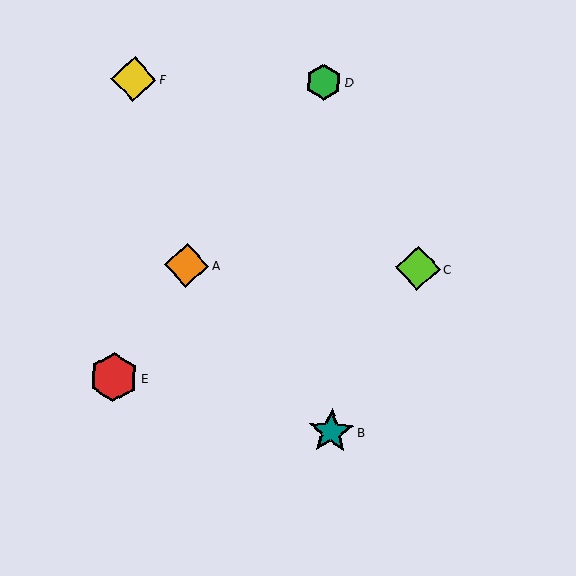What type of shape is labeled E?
Shape E is a red hexagon.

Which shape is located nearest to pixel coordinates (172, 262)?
The orange diamond (labeled A) at (187, 265) is nearest to that location.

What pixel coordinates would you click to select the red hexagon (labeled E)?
Click at (114, 377) to select the red hexagon E.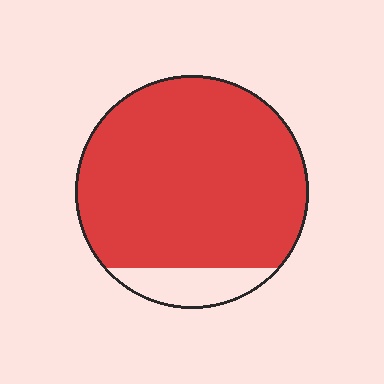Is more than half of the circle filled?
Yes.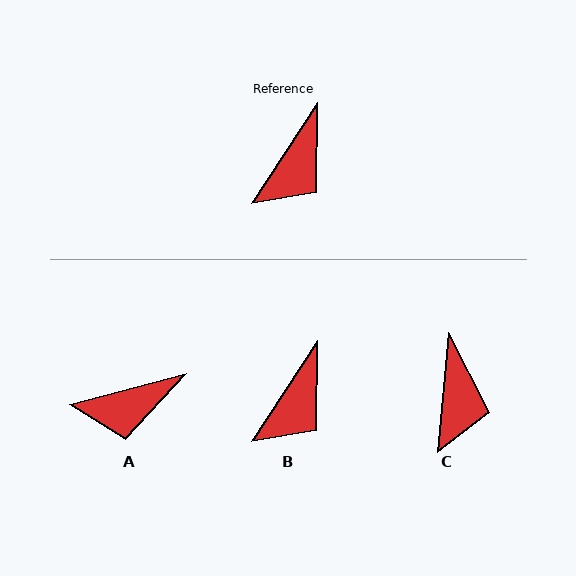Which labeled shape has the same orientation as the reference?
B.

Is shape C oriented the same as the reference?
No, it is off by about 28 degrees.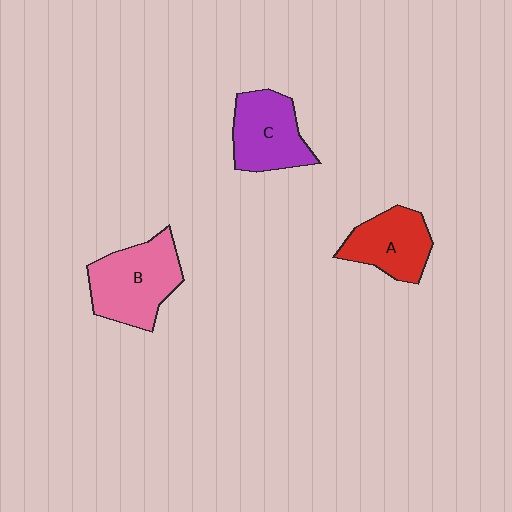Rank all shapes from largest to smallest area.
From largest to smallest: B (pink), C (purple), A (red).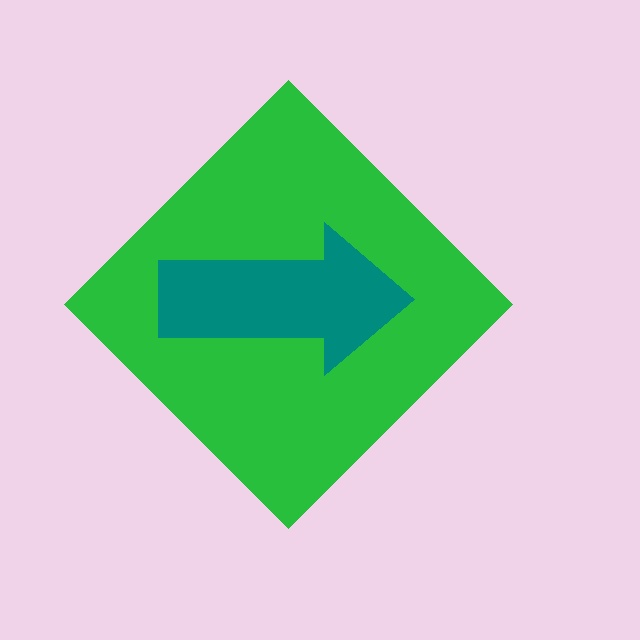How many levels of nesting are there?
2.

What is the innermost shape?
The teal arrow.